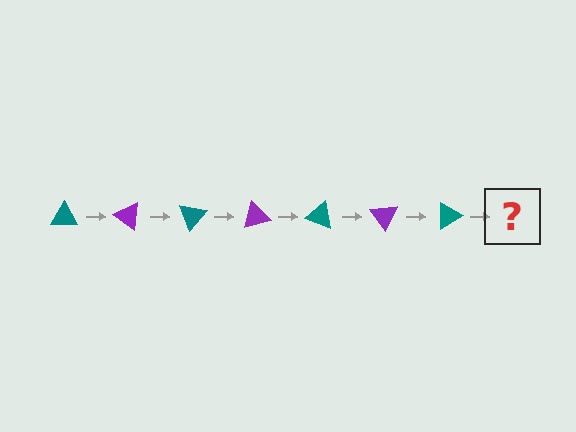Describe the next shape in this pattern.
It should be a purple triangle, rotated 245 degrees from the start.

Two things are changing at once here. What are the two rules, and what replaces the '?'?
The two rules are that it rotates 35 degrees each step and the color cycles through teal and purple. The '?' should be a purple triangle, rotated 245 degrees from the start.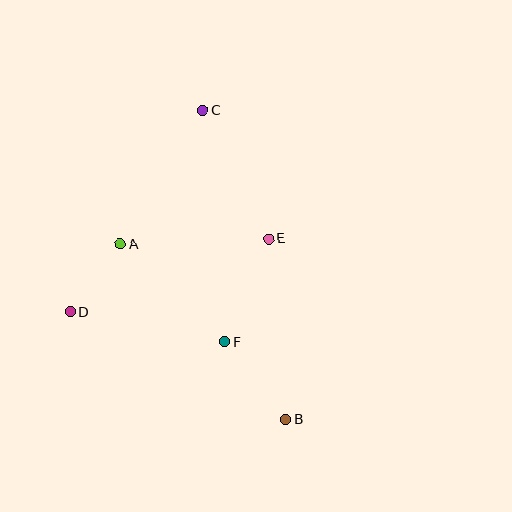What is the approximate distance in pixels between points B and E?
The distance between B and E is approximately 181 pixels.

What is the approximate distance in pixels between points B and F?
The distance between B and F is approximately 99 pixels.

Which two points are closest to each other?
Points A and D are closest to each other.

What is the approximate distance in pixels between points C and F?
The distance between C and F is approximately 232 pixels.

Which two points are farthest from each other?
Points B and C are farthest from each other.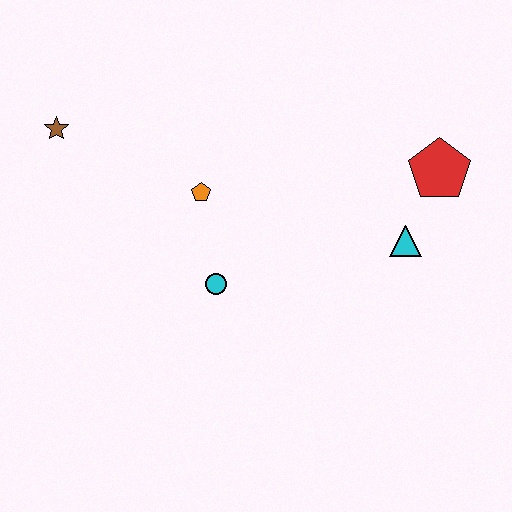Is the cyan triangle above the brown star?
No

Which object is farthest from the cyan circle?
The red pentagon is farthest from the cyan circle.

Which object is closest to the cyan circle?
The orange pentagon is closest to the cyan circle.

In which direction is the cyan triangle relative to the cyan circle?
The cyan triangle is to the right of the cyan circle.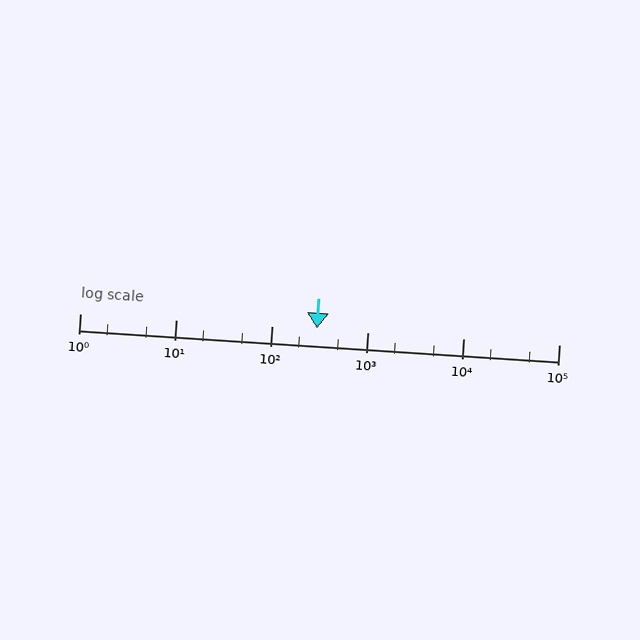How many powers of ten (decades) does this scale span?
The scale spans 5 decades, from 1 to 100000.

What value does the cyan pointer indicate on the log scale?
The pointer indicates approximately 300.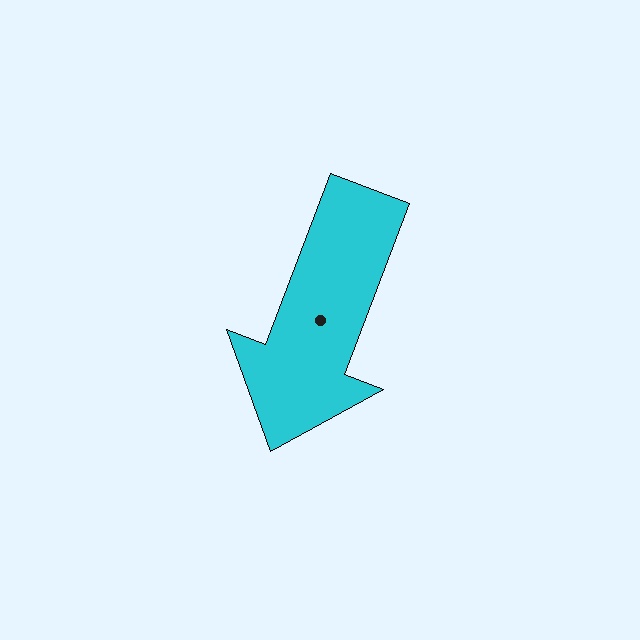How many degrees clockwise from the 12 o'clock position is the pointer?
Approximately 201 degrees.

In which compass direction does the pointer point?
South.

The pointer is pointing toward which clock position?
Roughly 7 o'clock.